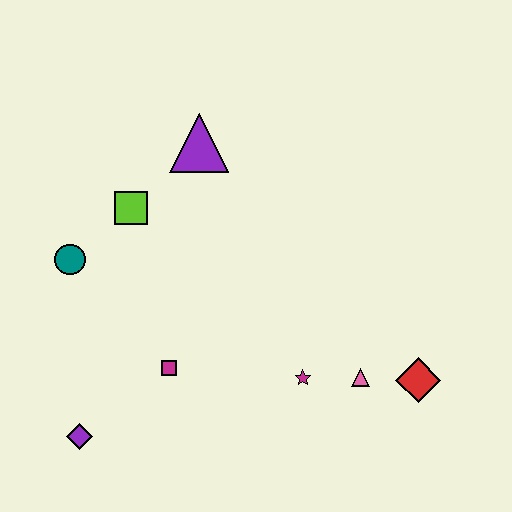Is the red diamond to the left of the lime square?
No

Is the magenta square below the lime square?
Yes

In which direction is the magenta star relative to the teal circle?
The magenta star is to the right of the teal circle.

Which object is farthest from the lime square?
The red diamond is farthest from the lime square.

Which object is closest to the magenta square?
The purple diamond is closest to the magenta square.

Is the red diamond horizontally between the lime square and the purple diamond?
No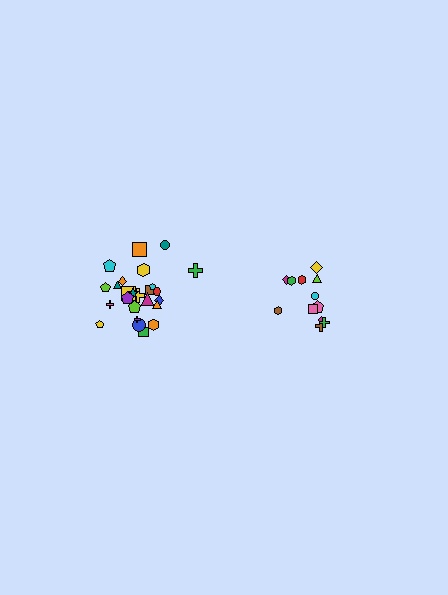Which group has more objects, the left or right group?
The left group.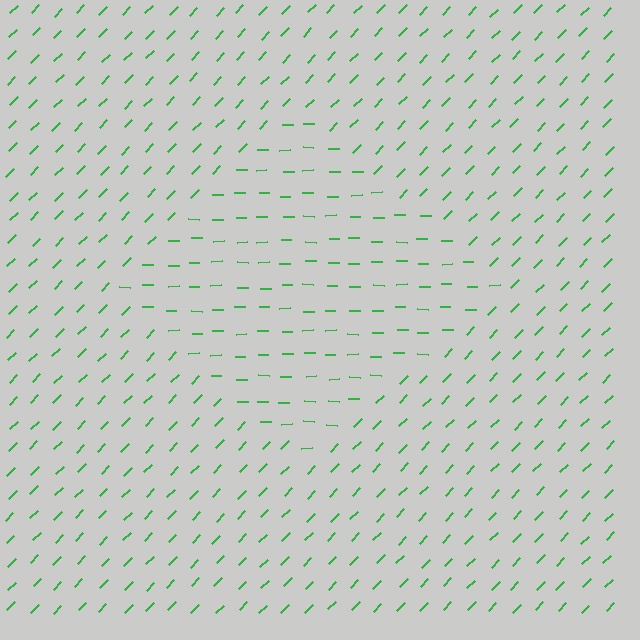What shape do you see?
I see a diamond.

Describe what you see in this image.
The image is filled with small green line segments. A diamond region in the image has lines oriented differently from the surrounding lines, creating a visible texture boundary.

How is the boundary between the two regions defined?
The boundary is defined purely by a change in line orientation (approximately 45 degrees difference). All lines are the same color and thickness.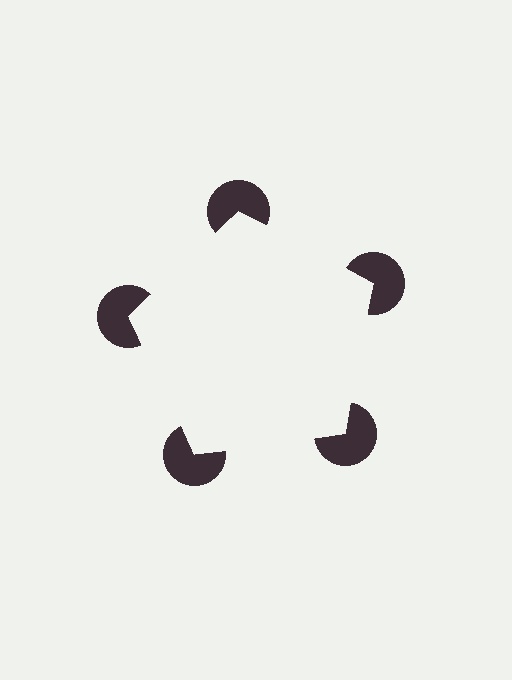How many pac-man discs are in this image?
There are 5 — one at each vertex of the illusory pentagon.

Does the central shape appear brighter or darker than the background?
It typically appears slightly brighter than the background, even though no actual brightness change is drawn.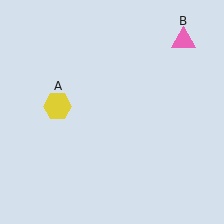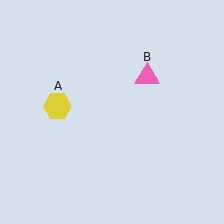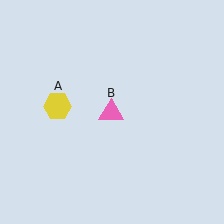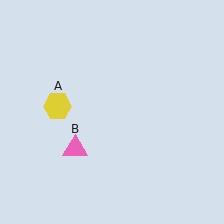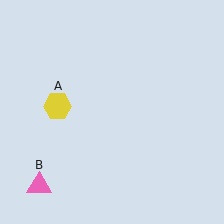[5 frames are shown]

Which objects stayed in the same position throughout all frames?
Yellow hexagon (object A) remained stationary.